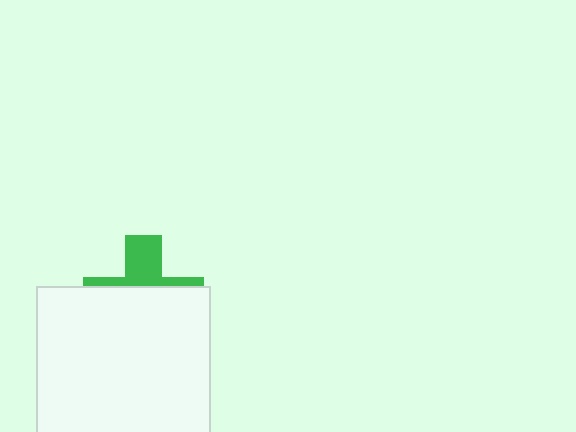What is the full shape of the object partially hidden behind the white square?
The partially hidden object is a green cross.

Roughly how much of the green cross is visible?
A small part of it is visible (roughly 34%).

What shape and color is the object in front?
The object in front is a white square.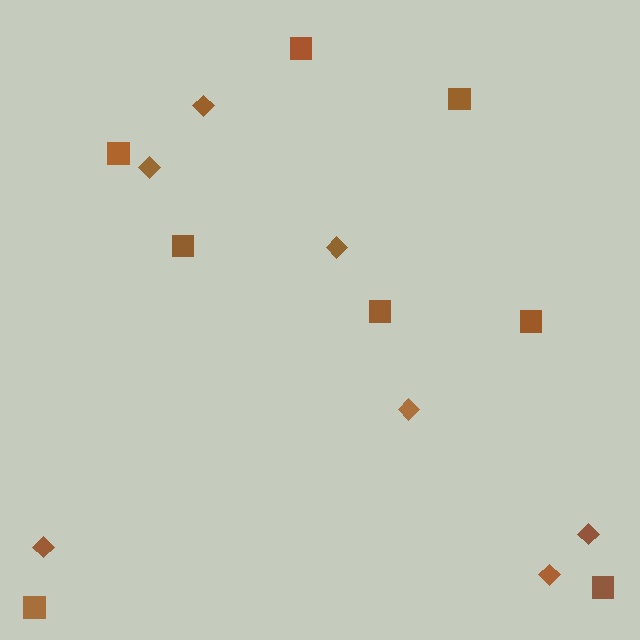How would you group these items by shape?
There are 2 groups: one group of squares (8) and one group of diamonds (7).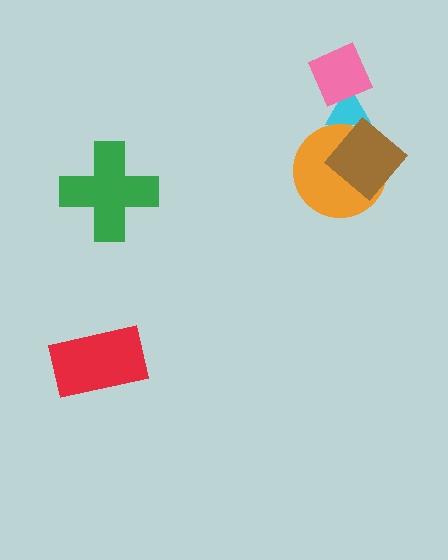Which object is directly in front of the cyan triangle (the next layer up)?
The orange circle is directly in front of the cyan triangle.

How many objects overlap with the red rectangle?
0 objects overlap with the red rectangle.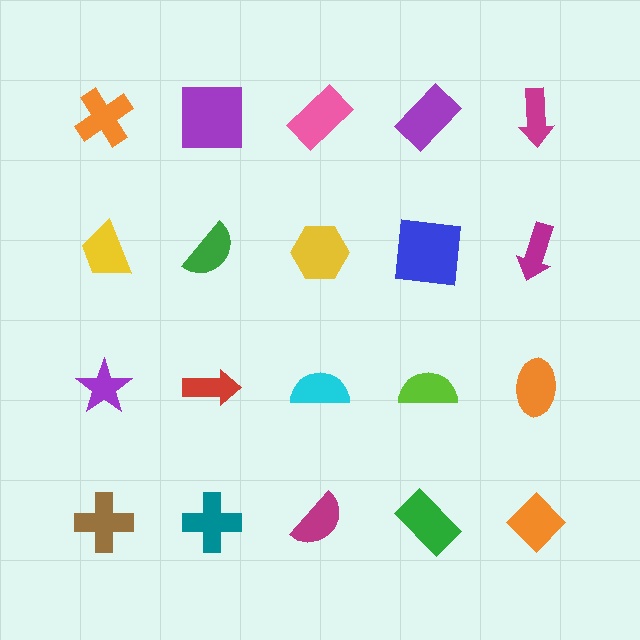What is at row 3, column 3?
A cyan semicircle.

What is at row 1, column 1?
An orange cross.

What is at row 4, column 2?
A teal cross.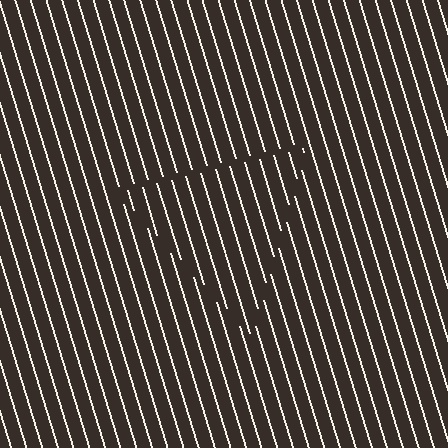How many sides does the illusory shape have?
3 sides — the line-ends trace a triangle.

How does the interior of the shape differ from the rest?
The interior of the shape contains the same grating, shifted by half a period — the contour is defined by the phase discontinuity where line-ends from the inner and outer gratings abut.